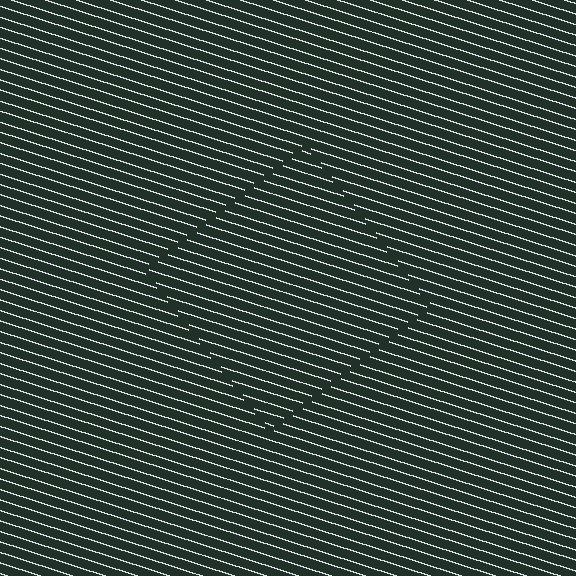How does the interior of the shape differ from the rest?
The interior of the shape contains the same grating, shifted by half a period — the contour is defined by the phase discontinuity where line-ends from the inner and outer gratings abut.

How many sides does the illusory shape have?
4 sides — the line-ends trace a square.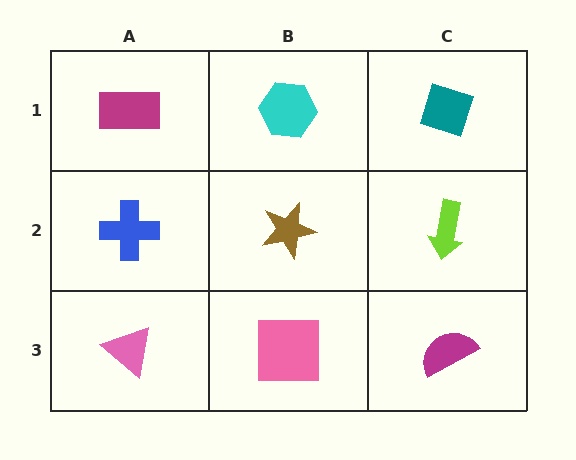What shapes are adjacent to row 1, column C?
A lime arrow (row 2, column C), a cyan hexagon (row 1, column B).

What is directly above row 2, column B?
A cyan hexagon.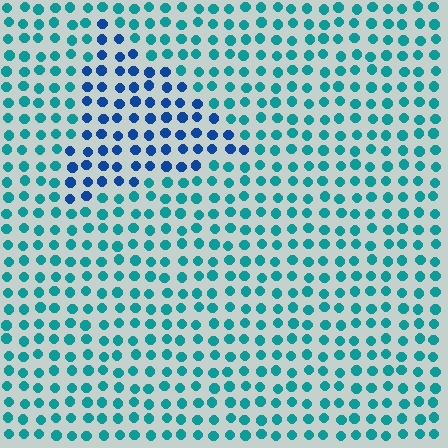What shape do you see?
I see a triangle.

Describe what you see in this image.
The image is filled with small teal elements in a uniform arrangement. A triangle-shaped region is visible where the elements are tinted to a slightly different hue, forming a subtle color boundary.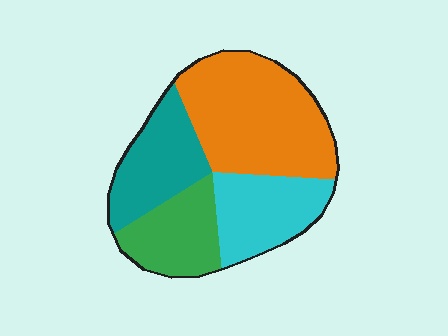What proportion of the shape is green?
Green covers around 20% of the shape.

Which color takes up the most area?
Orange, at roughly 40%.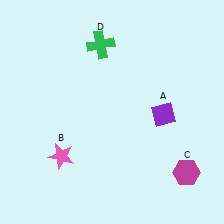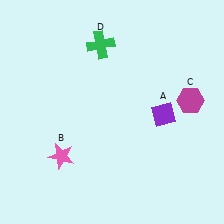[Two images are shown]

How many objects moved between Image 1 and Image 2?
1 object moved between the two images.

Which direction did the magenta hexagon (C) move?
The magenta hexagon (C) moved up.